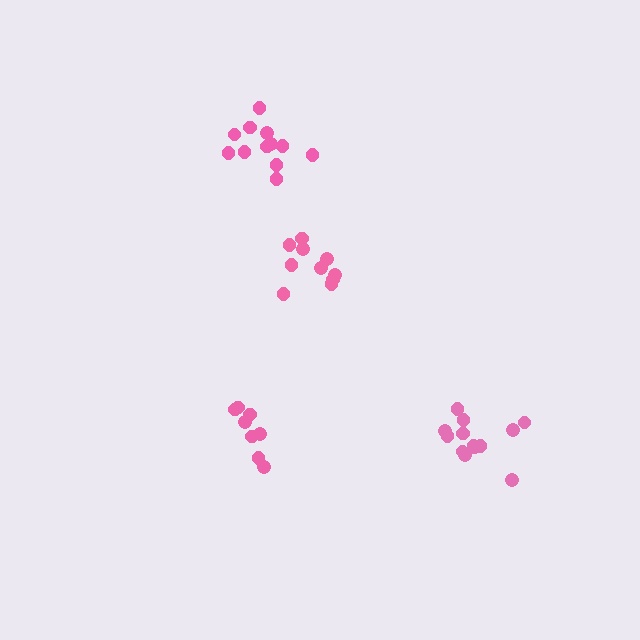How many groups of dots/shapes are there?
There are 4 groups.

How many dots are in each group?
Group 1: 10 dots, Group 2: 13 dots, Group 3: 12 dots, Group 4: 8 dots (43 total).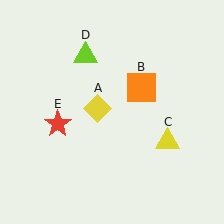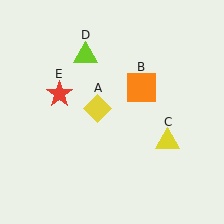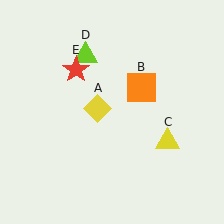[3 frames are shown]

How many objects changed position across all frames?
1 object changed position: red star (object E).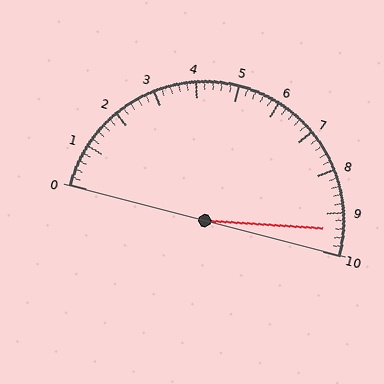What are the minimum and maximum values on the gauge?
The gauge ranges from 0 to 10.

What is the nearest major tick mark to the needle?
The nearest major tick mark is 9.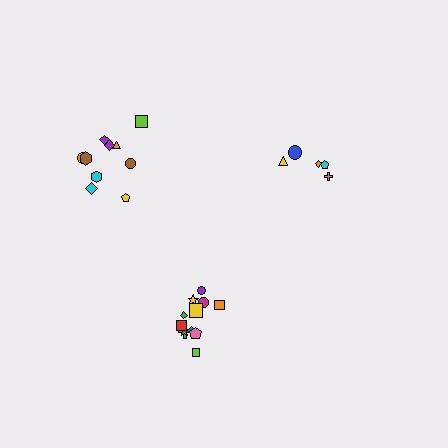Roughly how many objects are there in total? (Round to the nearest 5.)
Roughly 25 objects in total.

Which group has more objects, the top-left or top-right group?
The top-left group.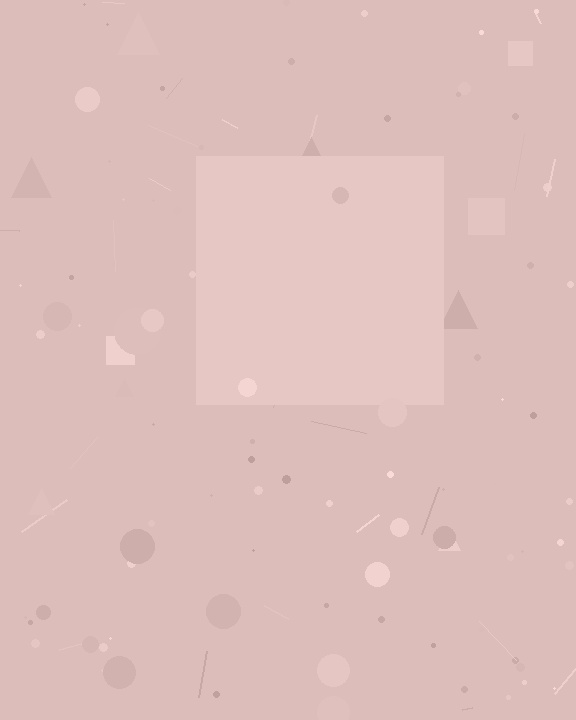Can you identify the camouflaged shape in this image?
The camouflaged shape is a square.